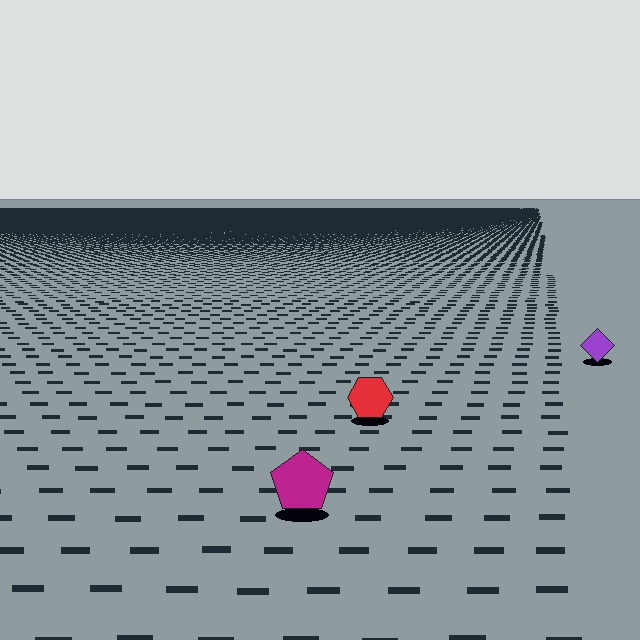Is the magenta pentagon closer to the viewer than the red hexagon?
Yes. The magenta pentagon is closer — you can tell from the texture gradient: the ground texture is coarser near it.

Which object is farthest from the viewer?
The purple diamond is farthest from the viewer. It appears smaller and the ground texture around it is denser.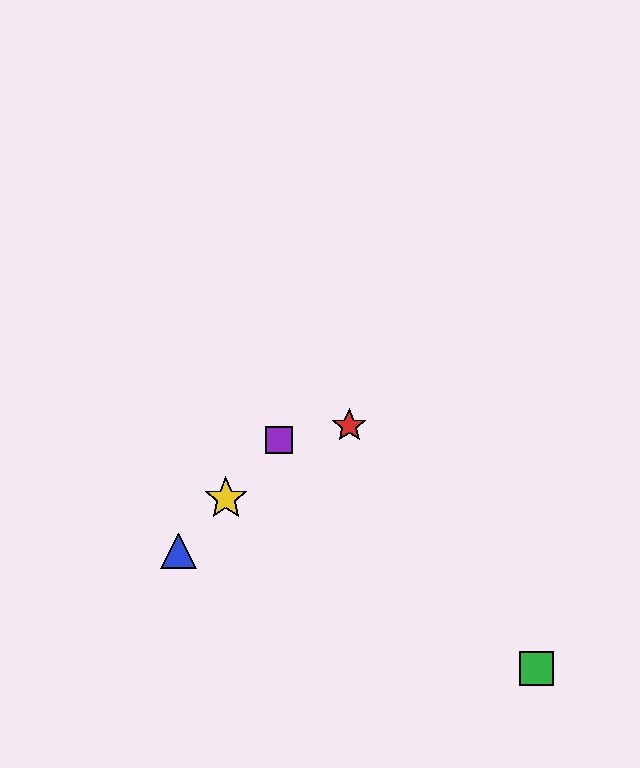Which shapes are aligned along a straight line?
The blue triangle, the yellow star, the purple square are aligned along a straight line.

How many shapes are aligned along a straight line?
3 shapes (the blue triangle, the yellow star, the purple square) are aligned along a straight line.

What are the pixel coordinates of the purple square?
The purple square is at (279, 440).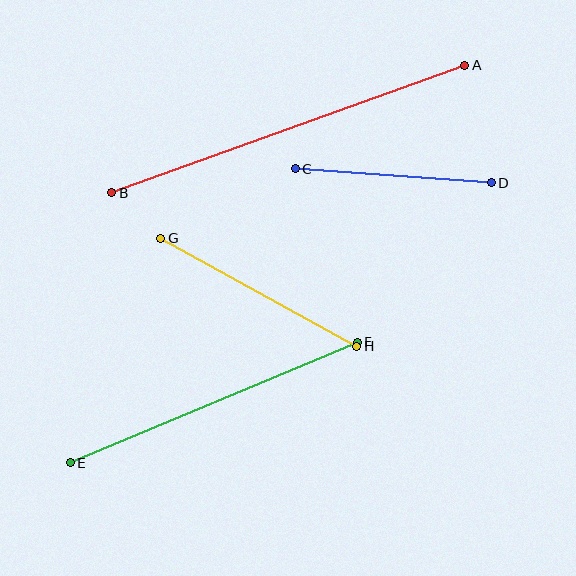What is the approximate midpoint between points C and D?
The midpoint is at approximately (393, 176) pixels.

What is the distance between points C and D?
The distance is approximately 197 pixels.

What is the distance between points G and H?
The distance is approximately 224 pixels.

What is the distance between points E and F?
The distance is approximately 311 pixels.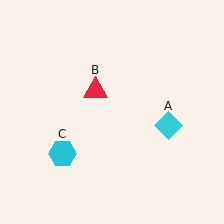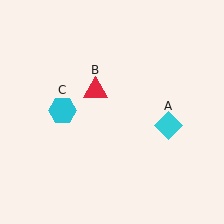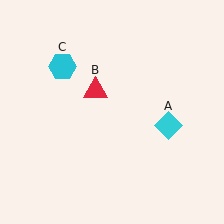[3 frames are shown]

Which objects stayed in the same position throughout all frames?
Cyan diamond (object A) and red triangle (object B) remained stationary.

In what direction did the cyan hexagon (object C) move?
The cyan hexagon (object C) moved up.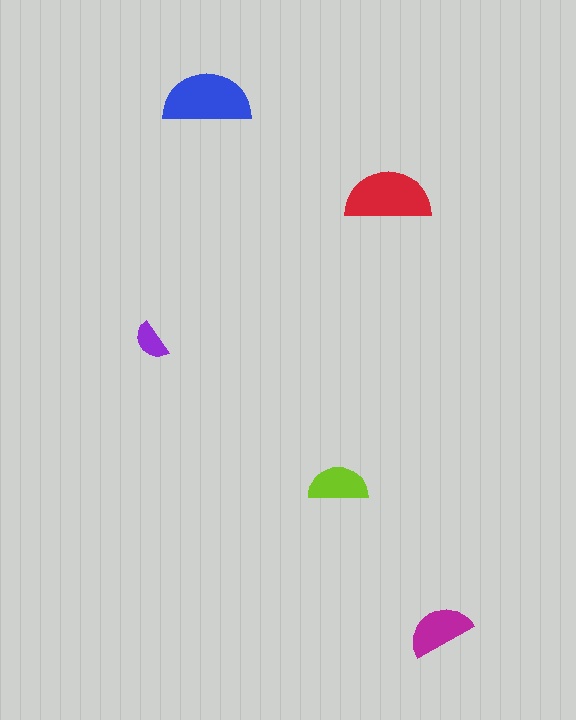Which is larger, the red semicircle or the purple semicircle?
The red one.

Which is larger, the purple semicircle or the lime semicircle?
The lime one.